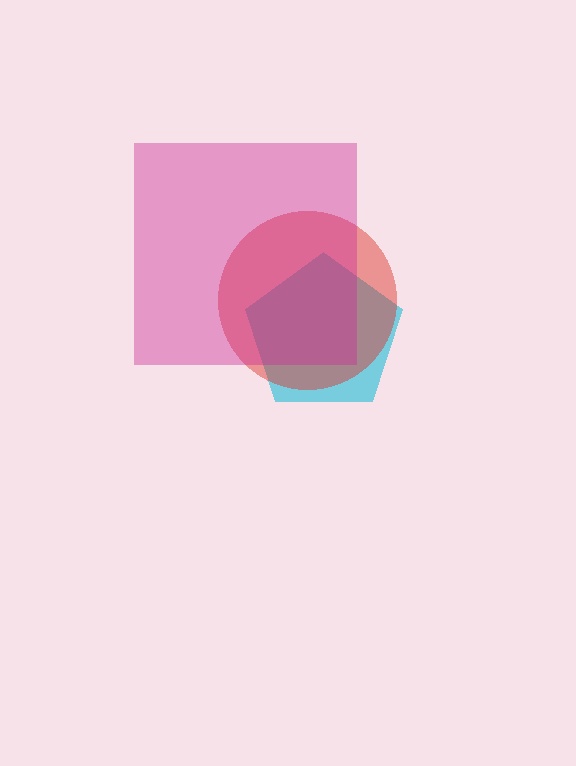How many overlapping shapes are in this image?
There are 3 overlapping shapes in the image.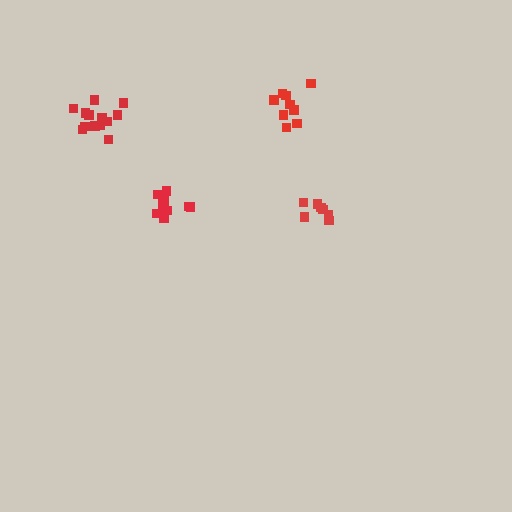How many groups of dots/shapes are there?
There are 4 groups.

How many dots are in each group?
Group 1: 7 dots, Group 2: 11 dots, Group 3: 11 dots, Group 4: 13 dots (42 total).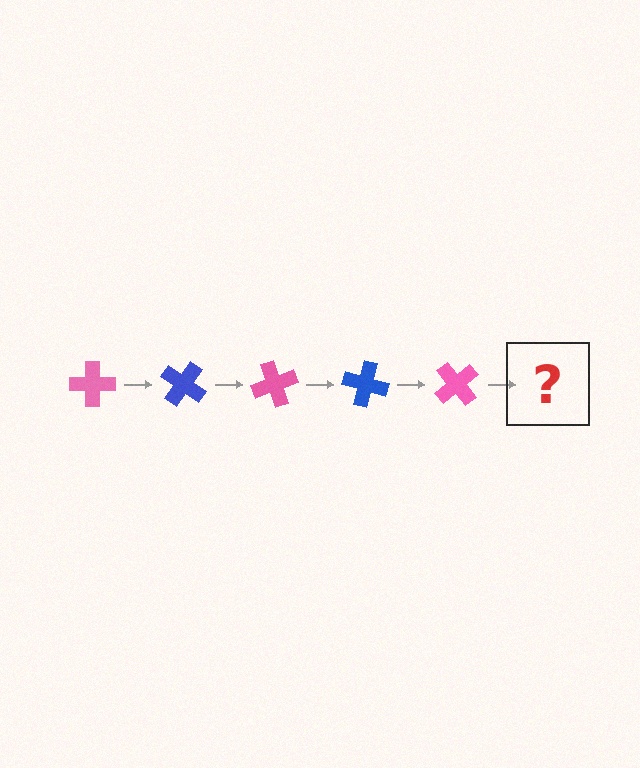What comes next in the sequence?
The next element should be a blue cross, rotated 175 degrees from the start.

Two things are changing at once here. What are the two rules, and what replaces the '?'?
The two rules are that it rotates 35 degrees each step and the color cycles through pink and blue. The '?' should be a blue cross, rotated 175 degrees from the start.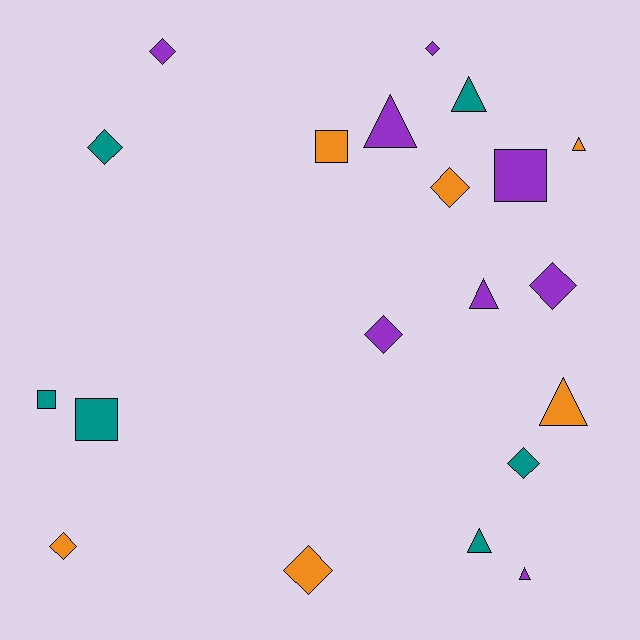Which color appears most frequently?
Purple, with 8 objects.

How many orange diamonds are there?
There are 3 orange diamonds.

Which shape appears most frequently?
Diamond, with 9 objects.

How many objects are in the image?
There are 20 objects.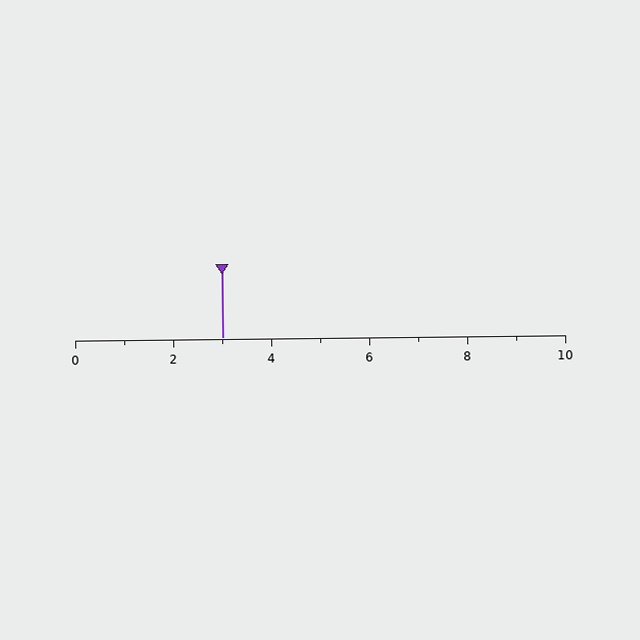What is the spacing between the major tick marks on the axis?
The major ticks are spaced 2 apart.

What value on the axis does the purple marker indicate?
The marker indicates approximately 3.